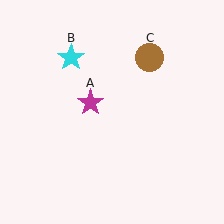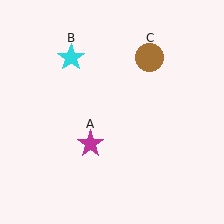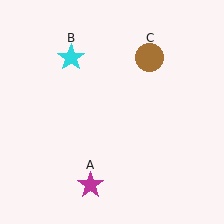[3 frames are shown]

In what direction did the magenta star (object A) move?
The magenta star (object A) moved down.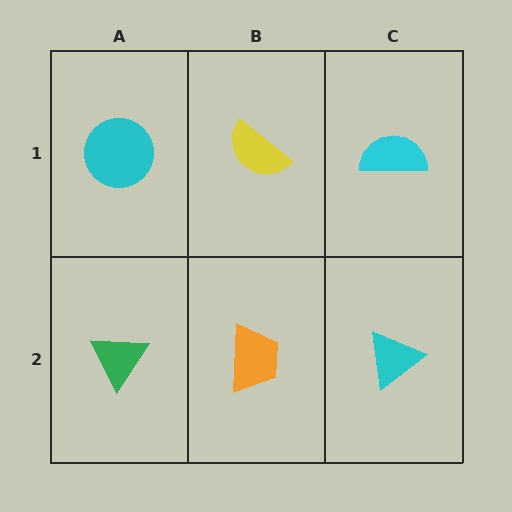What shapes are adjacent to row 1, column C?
A cyan triangle (row 2, column C), a yellow semicircle (row 1, column B).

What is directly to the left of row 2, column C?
An orange trapezoid.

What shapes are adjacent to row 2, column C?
A cyan semicircle (row 1, column C), an orange trapezoid (row 2, column B).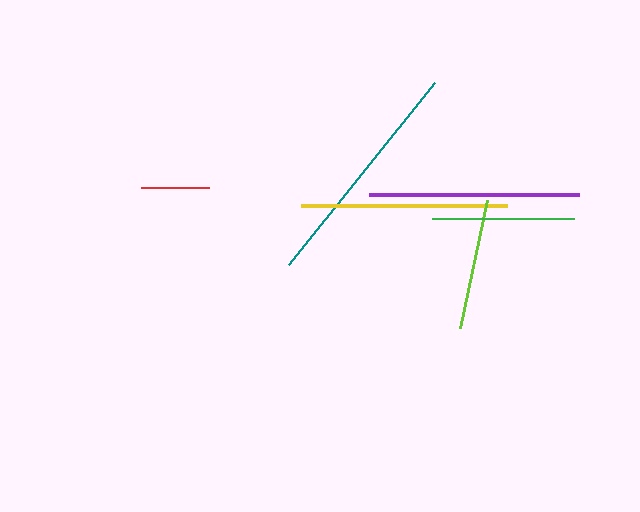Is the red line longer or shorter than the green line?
The green line is longer than the red line.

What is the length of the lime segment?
The lime segment is approximately 130 pixels long.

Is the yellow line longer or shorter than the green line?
The yellow line is longer than the green line.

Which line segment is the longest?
The teal line is the longest at approximately 233 pixels.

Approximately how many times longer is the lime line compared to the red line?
The lime line is approximately 1.9 times the length of the red line.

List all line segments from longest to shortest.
From longest to shortest: teal, purple, yellow, green, lime, red.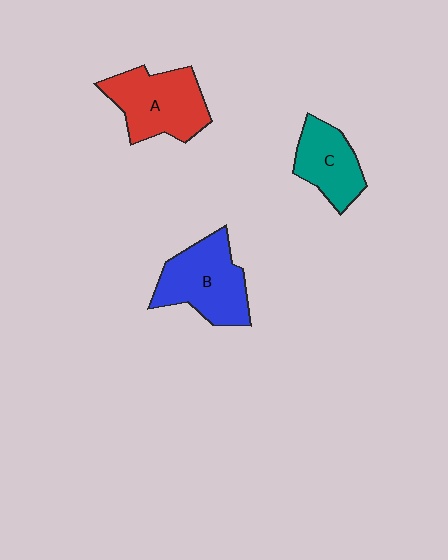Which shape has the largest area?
Shape B (blue).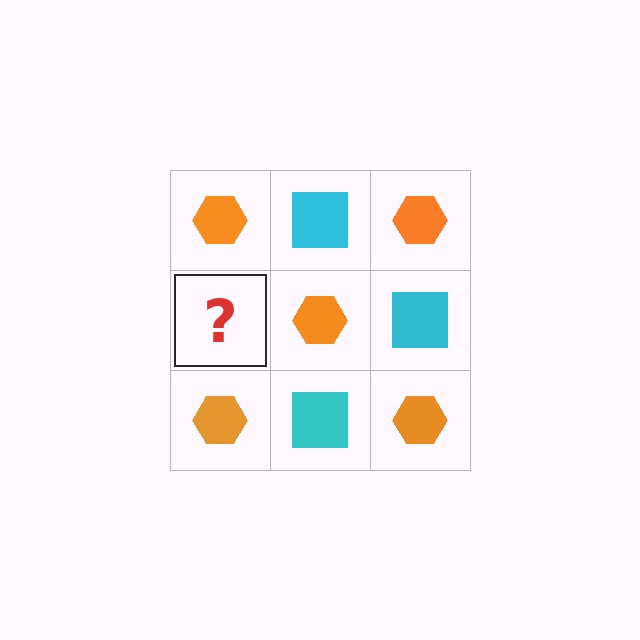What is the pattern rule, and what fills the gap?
The rule is that it alternates orange hexagon and cyan square in a checkerboard pattern. The gap should be filled with a cyan square.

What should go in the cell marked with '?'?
The missing cell should contain a cyan square.